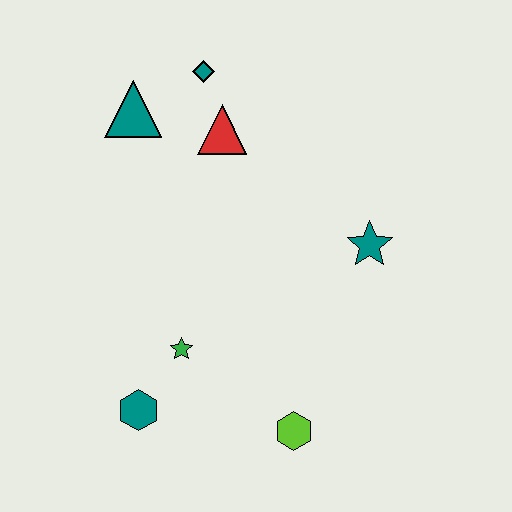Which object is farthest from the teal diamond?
The lime hexagon is farthest from the teal diamond.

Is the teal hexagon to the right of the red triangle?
No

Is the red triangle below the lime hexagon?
No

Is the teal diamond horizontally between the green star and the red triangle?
Yes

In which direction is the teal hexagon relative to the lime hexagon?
The teal hexagon is to the left of the lime hexagon.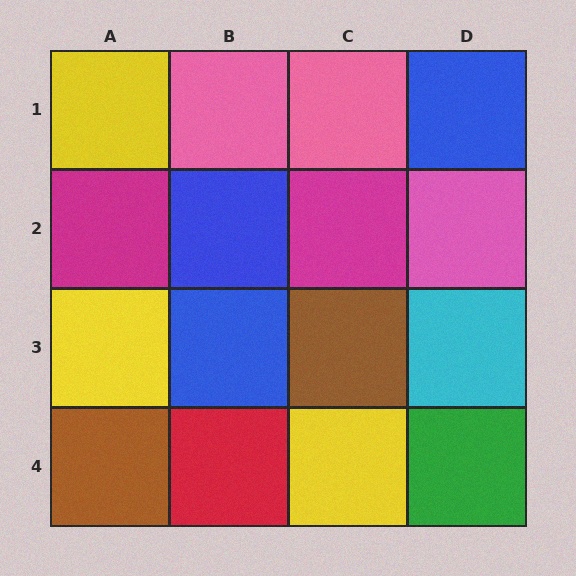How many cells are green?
1 cell is green.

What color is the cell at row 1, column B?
Pink.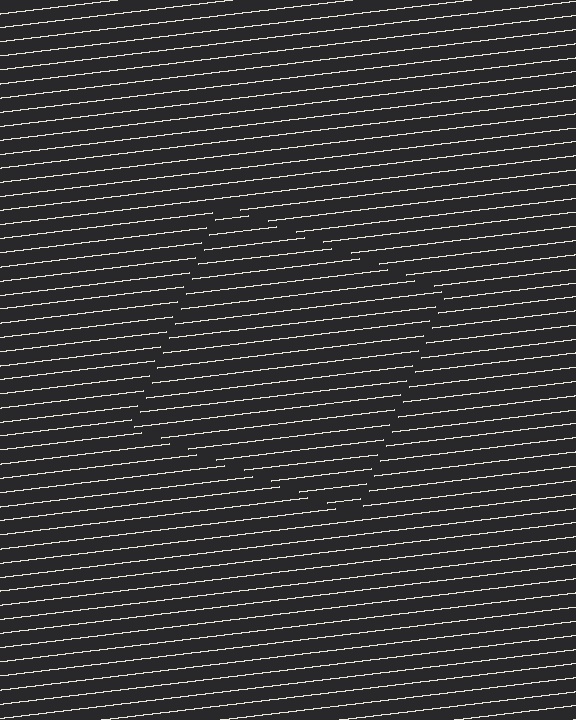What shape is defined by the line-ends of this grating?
An illusory square. The interior of the shape contains the same grating, shifted by half a period — the contour is defined by the phase discontinuity where line-ends from the inner and outer gratings abut.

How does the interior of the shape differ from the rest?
The interior of the shape contains the same grating, shifted by half a period — the contour is defined by the phase discontinuity where line-ends from the inner and outer gratings abut.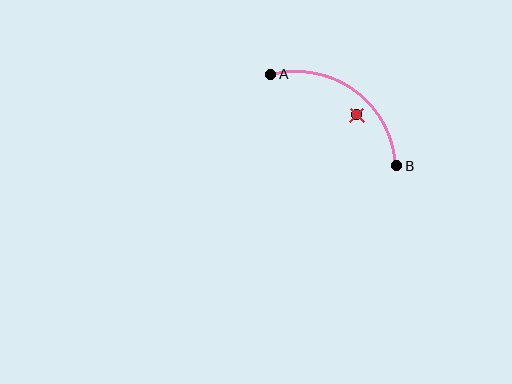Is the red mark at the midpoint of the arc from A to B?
No — the red mark does not lie on the arc at all. It sits slightly inside the curve.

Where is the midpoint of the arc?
The arc midpoint is the point on the curve farthest from the straight line joining A and B. It sits above and to the right of that line.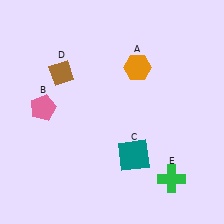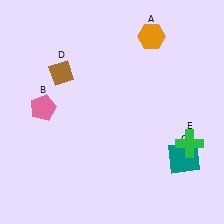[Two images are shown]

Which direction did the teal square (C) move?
The teal square (C) moved right.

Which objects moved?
The objects that moved are: the orange hexagon (A), the teal square (C), the green cross (E).